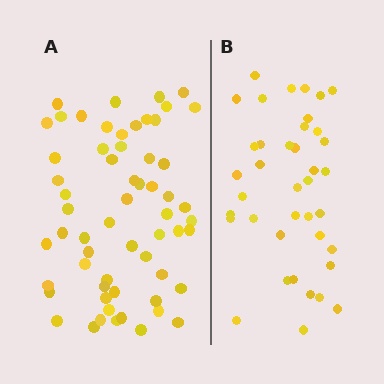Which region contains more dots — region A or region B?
Region A (the left region) has more dots.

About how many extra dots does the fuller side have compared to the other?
Region A has approximately 20 more dots than region B.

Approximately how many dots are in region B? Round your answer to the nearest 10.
About 40 dots. (The exact count is 39, which rounds to 40.)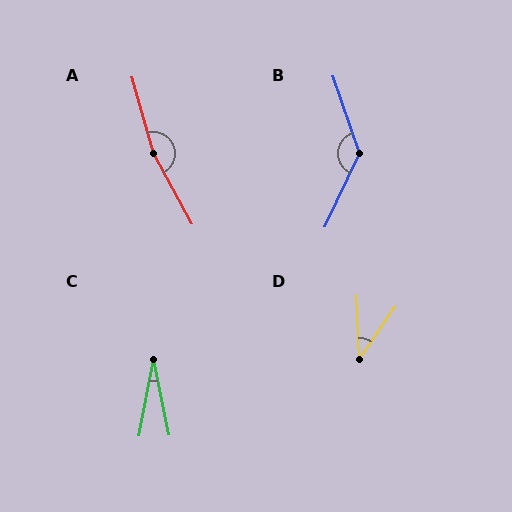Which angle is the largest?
A, at approximately 167 degrees.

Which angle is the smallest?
C, at approximately 23 degrees.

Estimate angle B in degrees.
Approximately 136 degrees.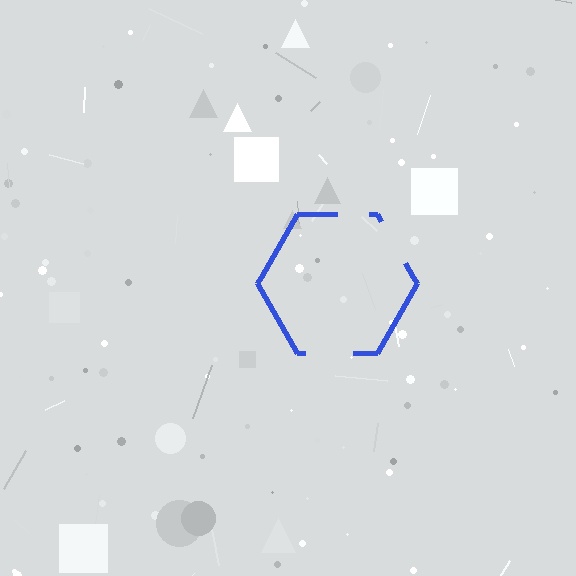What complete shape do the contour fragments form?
The contour fragments form a hexagon.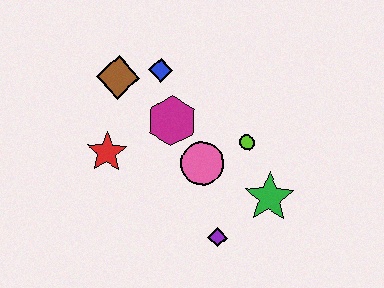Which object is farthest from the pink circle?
The brown diamond is farthest from the pink circle.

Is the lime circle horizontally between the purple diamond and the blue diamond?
No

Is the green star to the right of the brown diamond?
Yes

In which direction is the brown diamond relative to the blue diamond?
The brown diamond is to the left of the blue diamond.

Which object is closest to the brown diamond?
The blue diamond is closest to the brown diamond.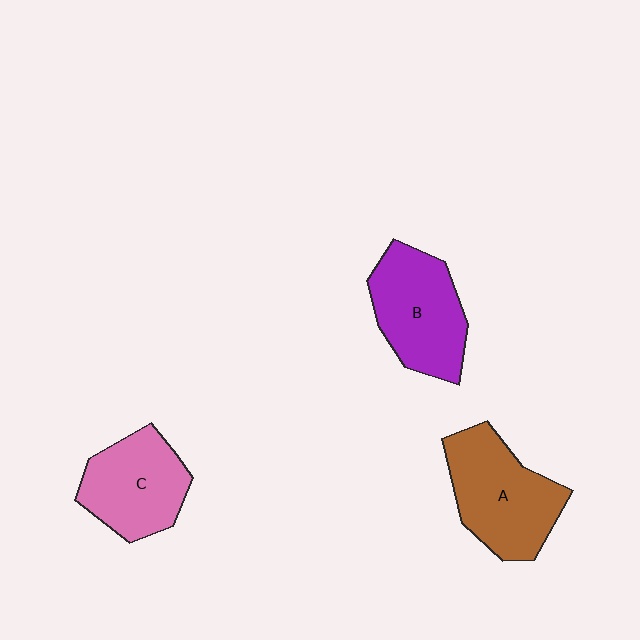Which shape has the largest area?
Shape A (brown).